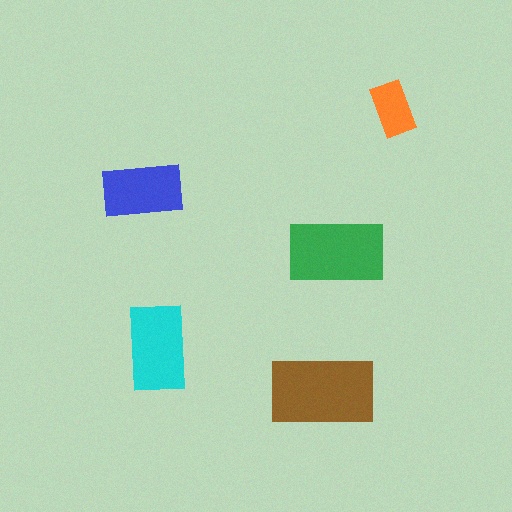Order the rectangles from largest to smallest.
the brown one, the green one, the cyan one, the blue one, the orange one.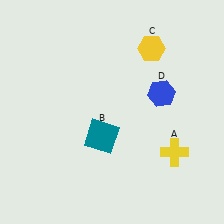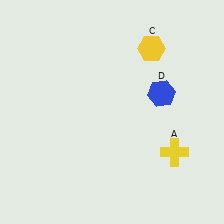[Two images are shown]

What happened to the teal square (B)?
The teal square (B) was removed in Image 2. It was in the bottom-left area of Image 1.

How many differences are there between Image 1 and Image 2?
There is 1 difference between the two images.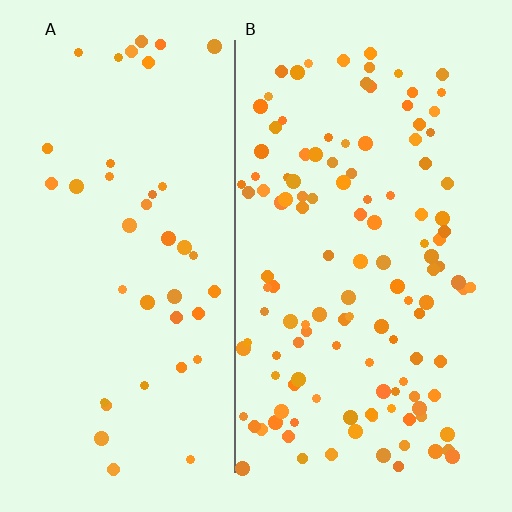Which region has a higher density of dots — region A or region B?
B (the right).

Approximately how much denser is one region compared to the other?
Approximately 3.0× — region B over region A.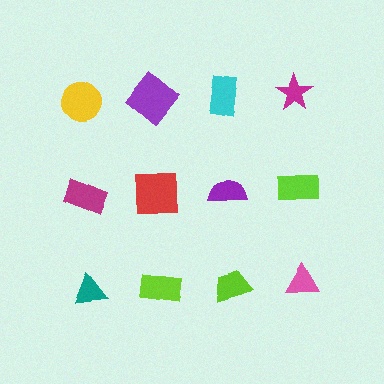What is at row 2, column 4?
A lime rectangle.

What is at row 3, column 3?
A lime trapezoid.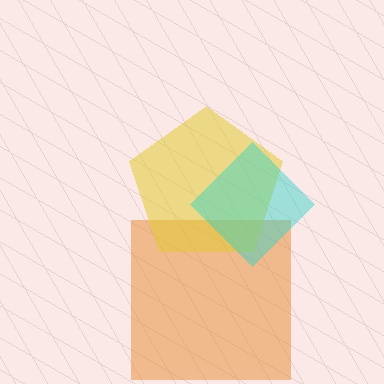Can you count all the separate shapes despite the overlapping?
Yes, there are 3 separate shapes.